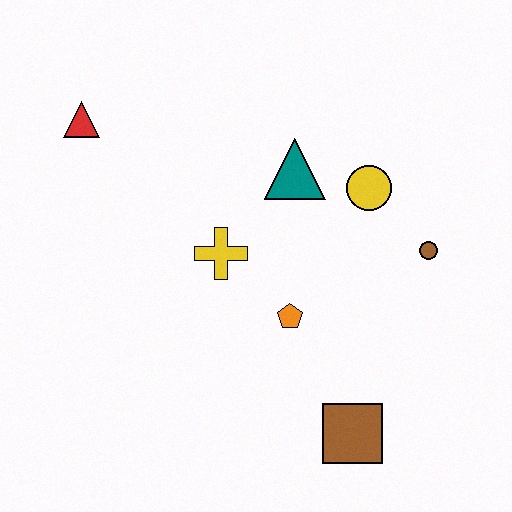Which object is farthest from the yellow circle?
The red triangle is farthest from the yellow circle.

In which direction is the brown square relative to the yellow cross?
The brown square is below the yellow cross.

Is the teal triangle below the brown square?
No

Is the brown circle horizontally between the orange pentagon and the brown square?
No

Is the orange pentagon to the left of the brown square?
Yes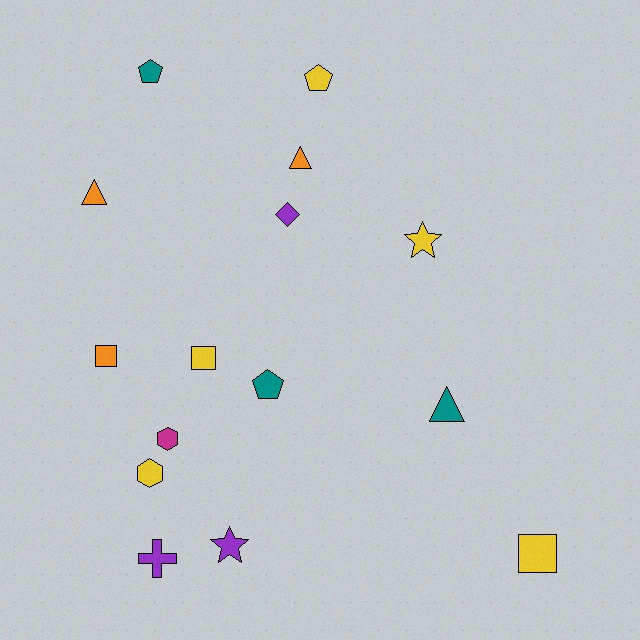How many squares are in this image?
There are 3 squares.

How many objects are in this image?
There are 15 objects.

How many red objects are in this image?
There are no red objects.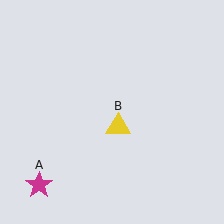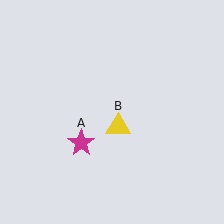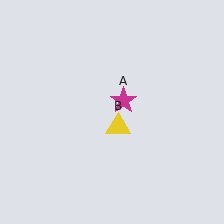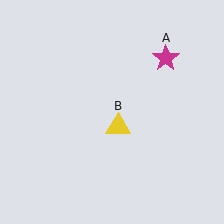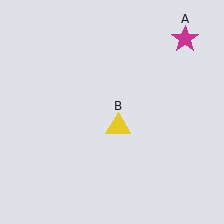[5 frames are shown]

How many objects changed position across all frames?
1 object changed position: magenta star (object A).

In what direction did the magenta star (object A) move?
The magenta star (object A) moved up and to the right.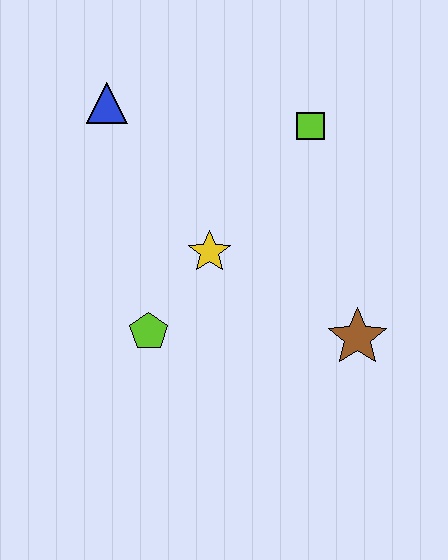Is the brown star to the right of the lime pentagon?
Yes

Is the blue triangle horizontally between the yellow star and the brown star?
No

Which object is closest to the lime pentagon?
The yellow star is closest to the lime pentagon.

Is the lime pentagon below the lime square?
Yes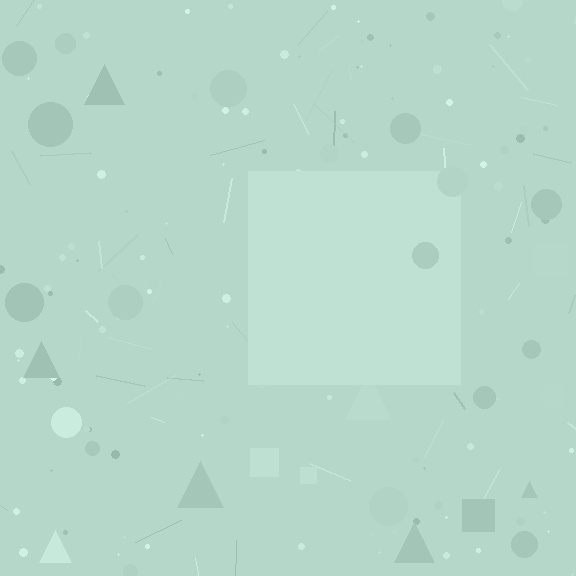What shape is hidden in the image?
A square is hidden in the image.